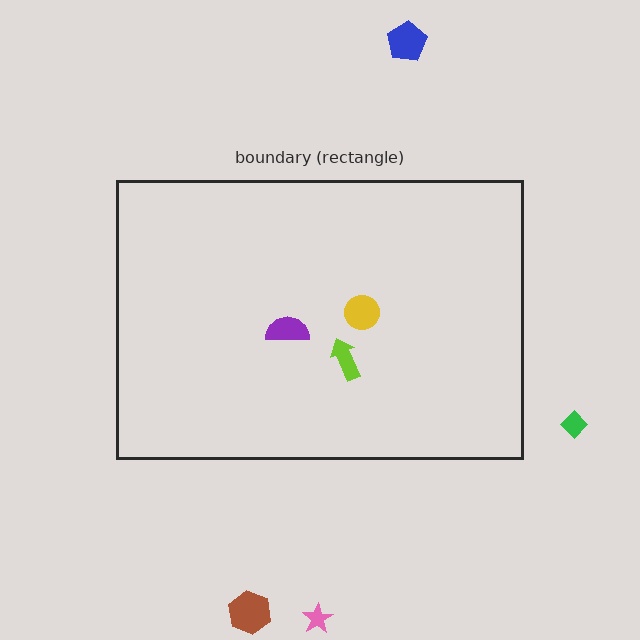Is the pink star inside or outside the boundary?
Outside.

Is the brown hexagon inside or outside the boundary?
Outside.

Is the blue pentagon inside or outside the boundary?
Outside.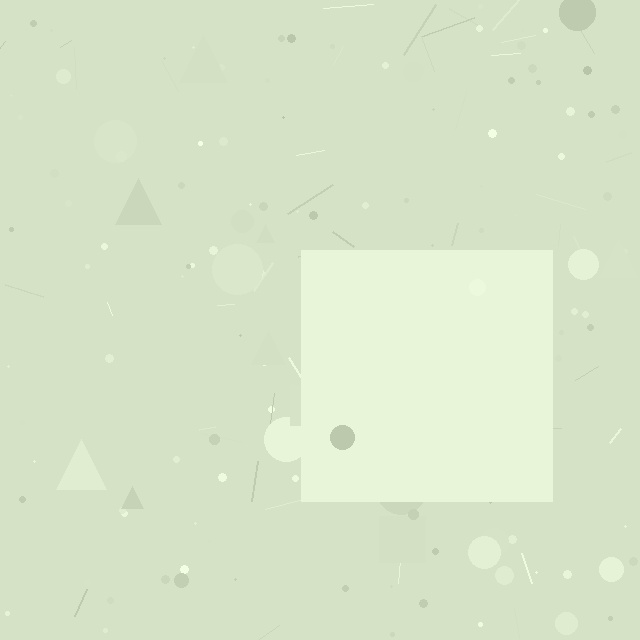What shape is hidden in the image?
A square is hidden in the image.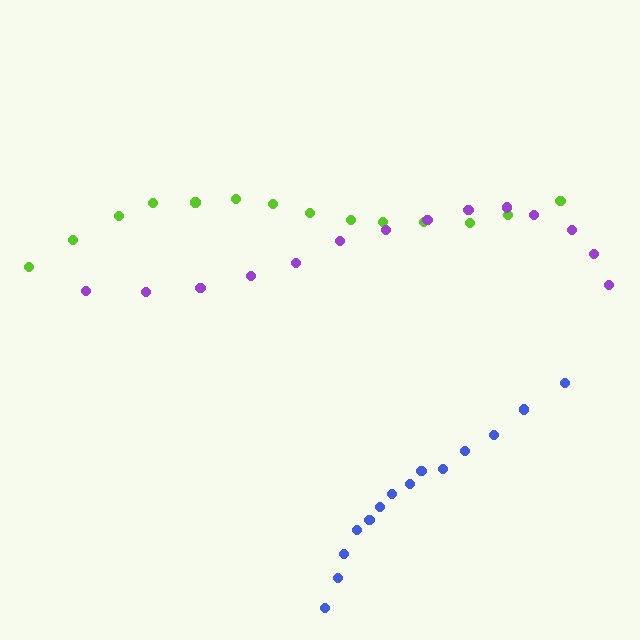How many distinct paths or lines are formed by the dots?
There are 3 distinct paths.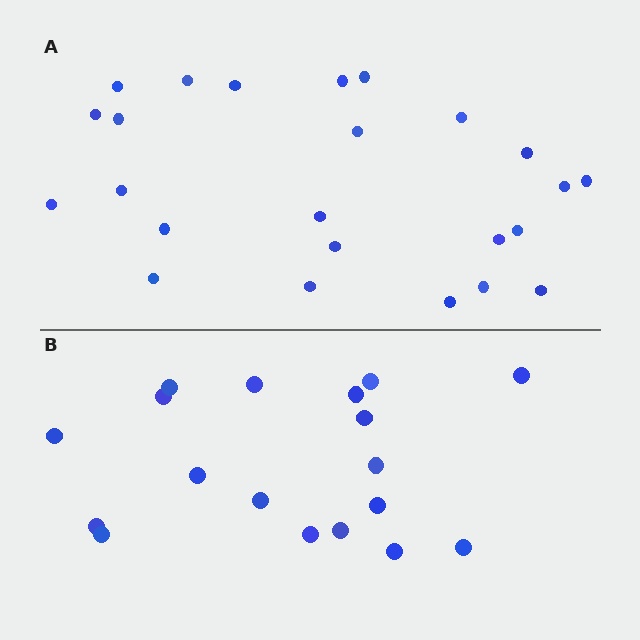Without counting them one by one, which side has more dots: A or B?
Region A (the top region) has more dots.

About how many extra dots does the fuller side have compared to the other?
Region A has about 6 more dots than region B.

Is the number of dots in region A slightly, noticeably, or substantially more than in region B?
Region A has noticeably more, but not dramatically so. The ratio is roughly 1.3 to 1.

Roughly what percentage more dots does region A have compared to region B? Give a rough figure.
About 35% more.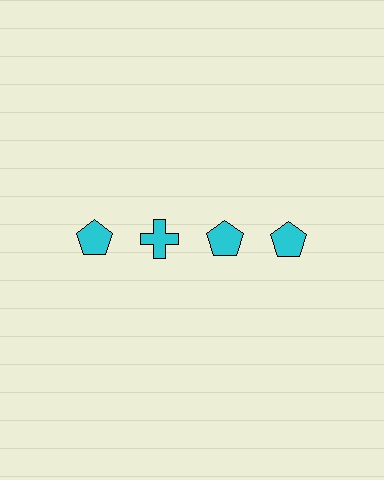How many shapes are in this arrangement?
There are 4 shapes arranged in a grid pattern.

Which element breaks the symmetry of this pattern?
The cyan cross in the top row, second from left column breaks the symmetry. All other shapes are cyan pentagons.